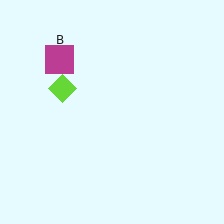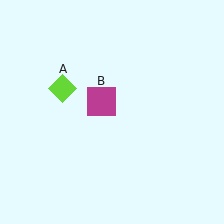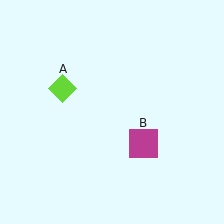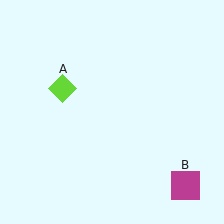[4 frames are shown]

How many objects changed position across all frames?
1 object changed position: magenta square (object B).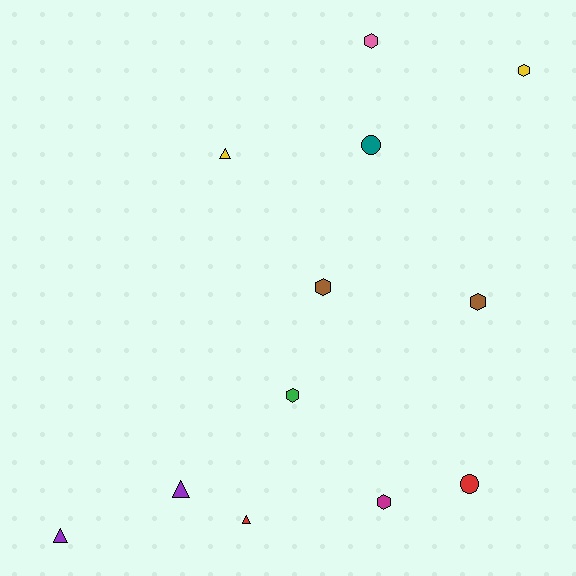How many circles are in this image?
There are 2 circles.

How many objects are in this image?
There are 12 objects.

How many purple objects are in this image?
There are 2 purple objects.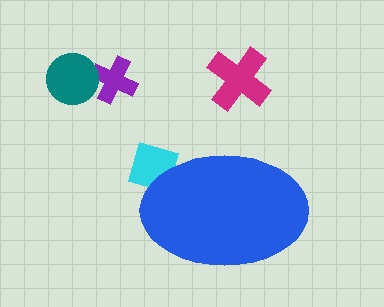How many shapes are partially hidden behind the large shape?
1 shape is partially hidden.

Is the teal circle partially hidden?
No, the teal circle is fully visible.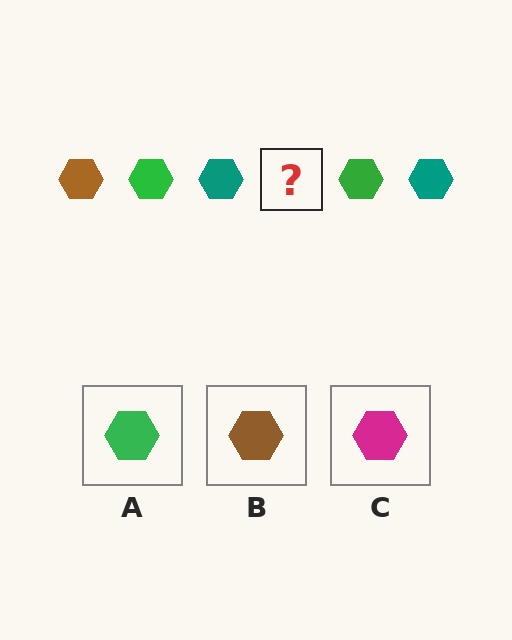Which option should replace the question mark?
Option B.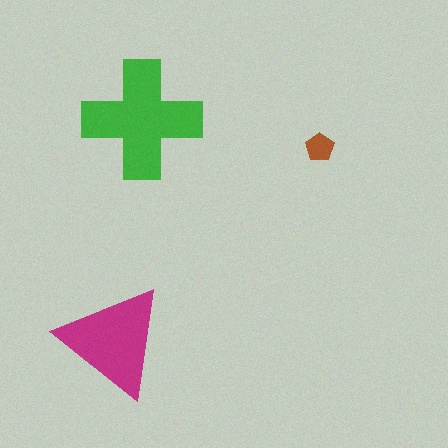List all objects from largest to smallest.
The green cross, the magenta triangle, the brown pentagon.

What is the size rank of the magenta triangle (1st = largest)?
2nd.